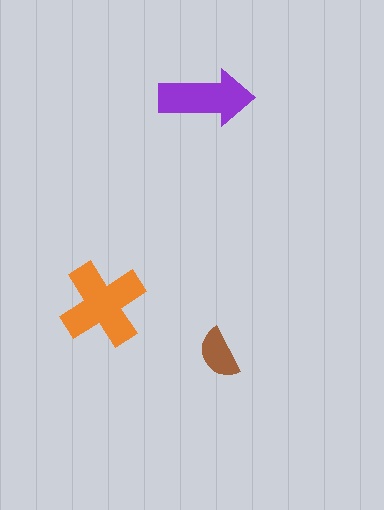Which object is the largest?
The orange cross.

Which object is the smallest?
The brown semicircle.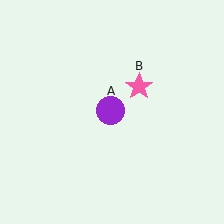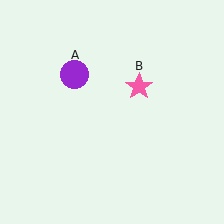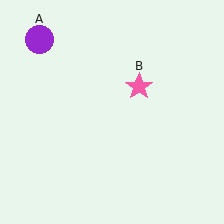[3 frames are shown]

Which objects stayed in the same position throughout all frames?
Pink star (object B) remained stationary.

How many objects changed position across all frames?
1 object changed position: purple circle (object A).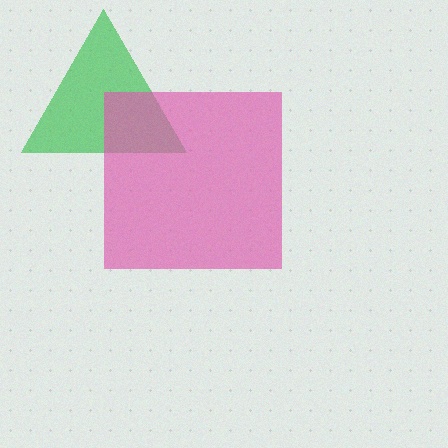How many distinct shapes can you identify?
There are 2 distinct shapes: a green triangle, a pink square.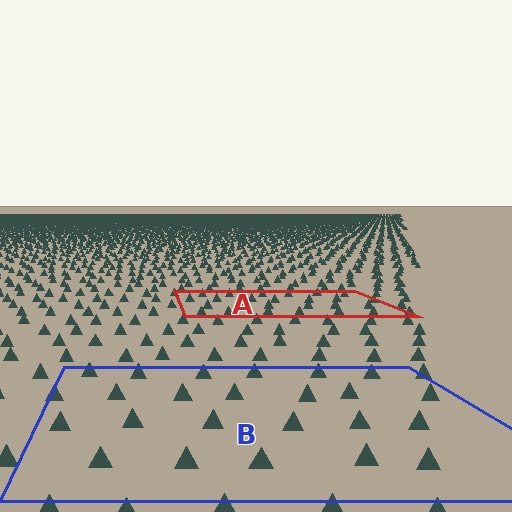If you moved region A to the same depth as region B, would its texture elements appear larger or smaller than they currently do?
They would appear larger. At a closer depth, the same texture elements are projected at a bigger on-screen size.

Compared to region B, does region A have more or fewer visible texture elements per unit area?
Region A has more texture elements per unit area — they are packed more densely because it is farther away.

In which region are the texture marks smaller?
The texture marks are smaller in region A, because it is farther away.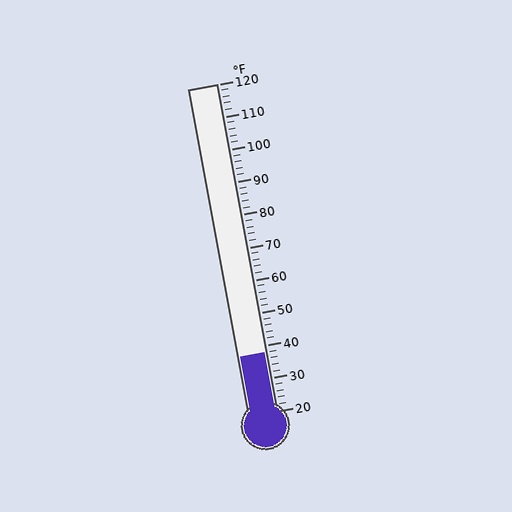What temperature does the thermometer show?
The thermometer shows approximately 38°F.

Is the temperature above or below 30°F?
The temperature is above 30°F.